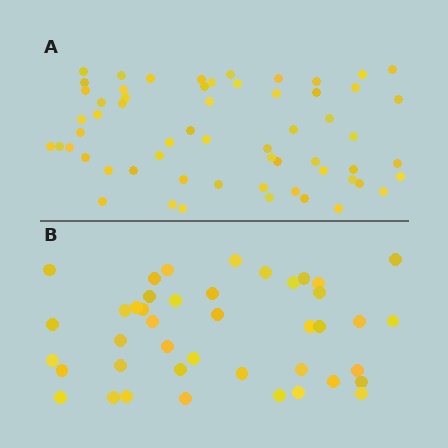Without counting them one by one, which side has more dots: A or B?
Region A (the top region) has more dots.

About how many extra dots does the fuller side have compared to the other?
Region A has approximately 20 more dots than region B.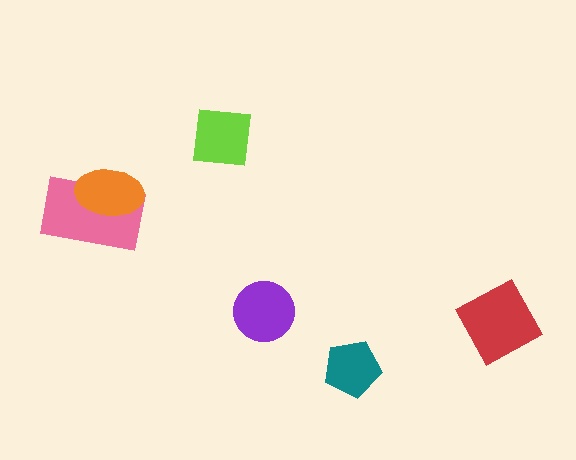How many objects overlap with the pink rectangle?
1 object overlaps with the pink rectangle.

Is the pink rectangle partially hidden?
Yes, it is partially covered by another shape.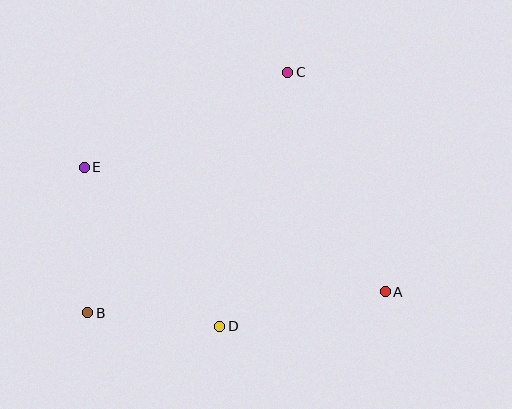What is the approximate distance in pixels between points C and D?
The distance between C and D is approximately 263 pixels.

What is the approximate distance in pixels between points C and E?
The distance between C and E is approximately 224 pixels.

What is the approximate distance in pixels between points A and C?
The distance between A and C is approximately 240 pixels.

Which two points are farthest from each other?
Points A and E are farthest from each other.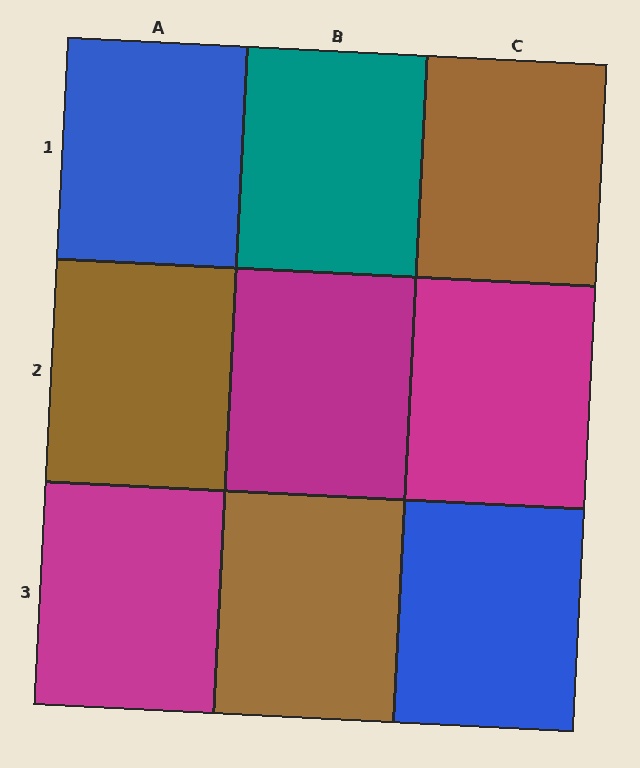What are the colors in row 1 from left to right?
Blue, teal, brown.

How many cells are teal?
1 cell is teal.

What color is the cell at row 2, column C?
Magenta.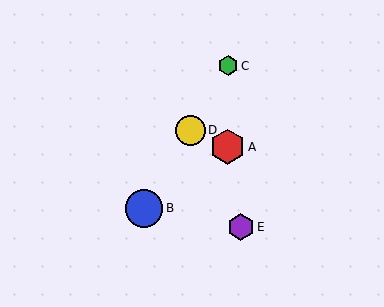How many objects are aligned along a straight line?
3 objects (B, C, D) are aligned along a straight line.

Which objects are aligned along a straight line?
Objects B, C, D are aligned along a straight line.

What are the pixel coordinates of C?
Object C is at (228, 66).